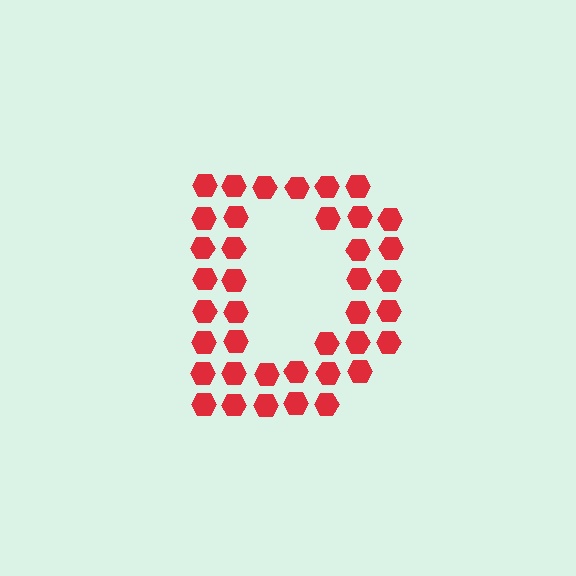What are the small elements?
The small elements are hexagons.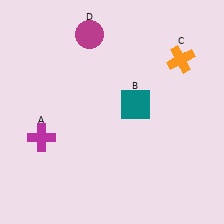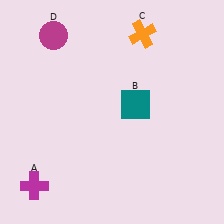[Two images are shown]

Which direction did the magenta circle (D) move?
The magenta circle (D) moved left.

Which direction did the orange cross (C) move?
The orange cross (C) moved left.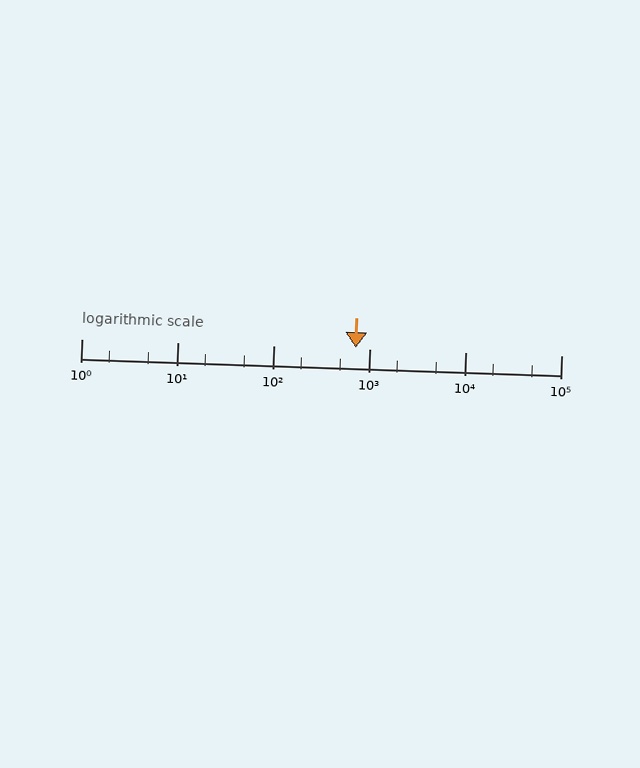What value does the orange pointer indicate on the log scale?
The pointer indicates approximately 730.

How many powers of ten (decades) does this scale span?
The scale spans 5 decades, from 1 to 100000.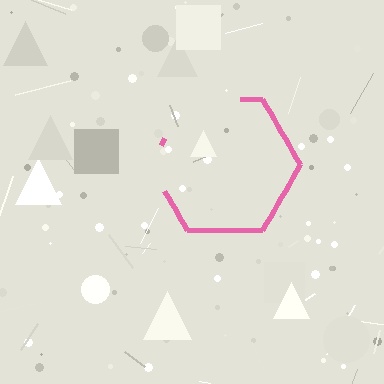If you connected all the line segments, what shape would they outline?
They would outline a hexagon.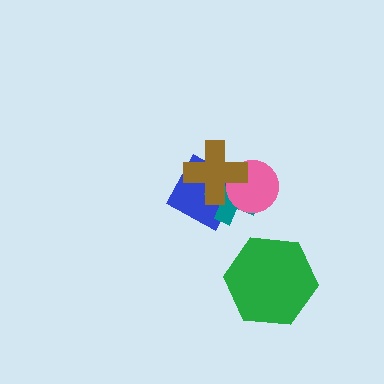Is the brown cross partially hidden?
No, no other shape covers it.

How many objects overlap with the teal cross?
3 objects overlap with the teal cross.